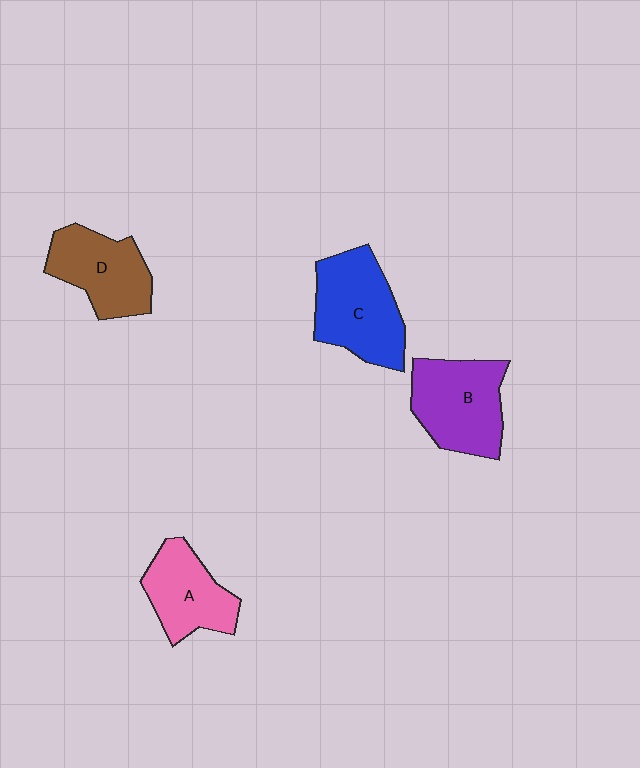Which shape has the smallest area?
Shape A (pink).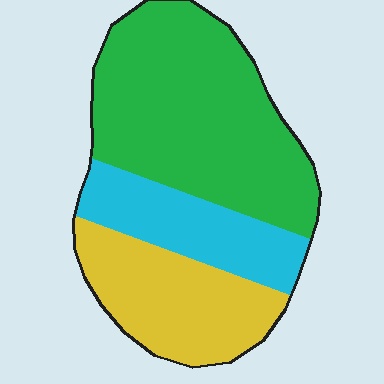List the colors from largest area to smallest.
From largest to smallest: green, yellow, cyan.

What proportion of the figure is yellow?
Yellow takes up about one quarter (1/4) of the figure.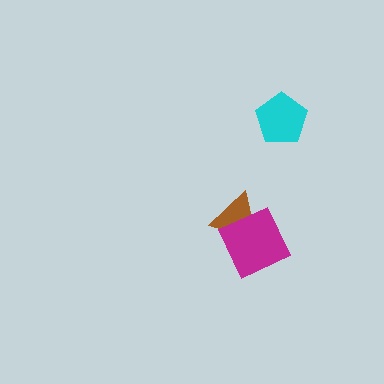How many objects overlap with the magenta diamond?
1 object overlaps with the magenta diamond.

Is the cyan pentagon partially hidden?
No, no other shape covers it.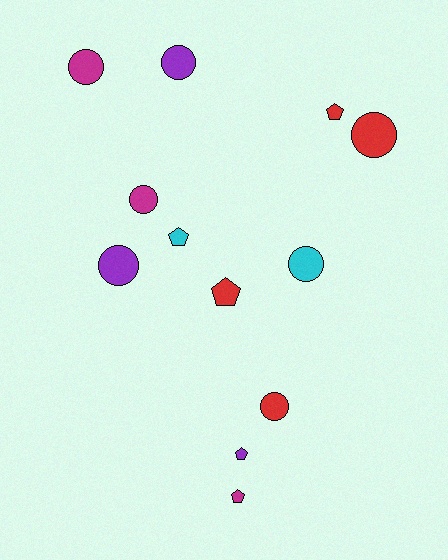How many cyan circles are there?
There is 1 cyan circle.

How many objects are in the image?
There are 12 objects.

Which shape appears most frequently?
Circle, with 7 objects.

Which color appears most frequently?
Red, with 4 objects.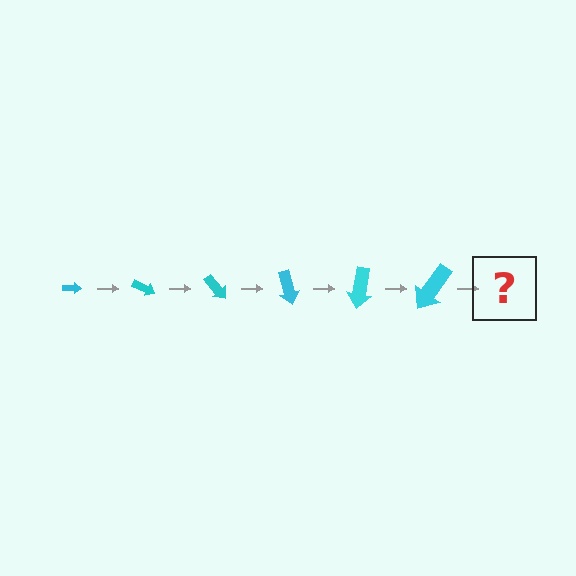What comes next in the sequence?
The next element should be an arrow, larger than the previous one and rotated 150 degrees from the start.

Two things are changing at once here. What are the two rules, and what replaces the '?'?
The two rules are that the arrow grows larger each step and it rotates 25 degrees each step. The '?' should be an arrow, larger than the previous one and rotated 150 degrees from the start.